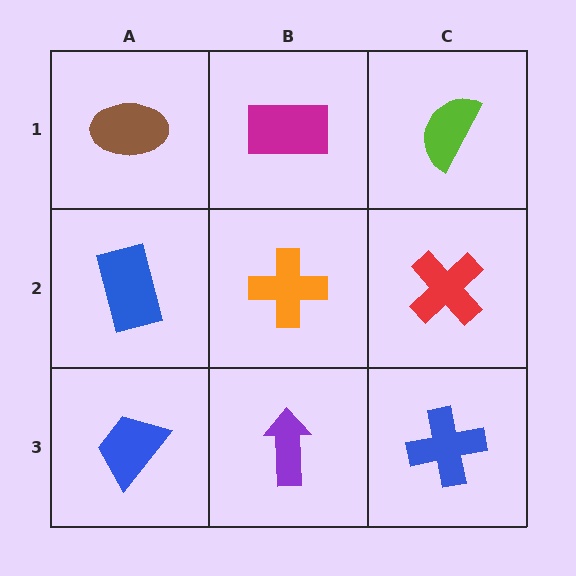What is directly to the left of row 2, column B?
A blue rectangle.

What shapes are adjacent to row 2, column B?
A magenta rectangle (row 1, column B), a purple arrow (row 3, column B), a blue rectangle (row 2, column A), a red cross (row 2, column C).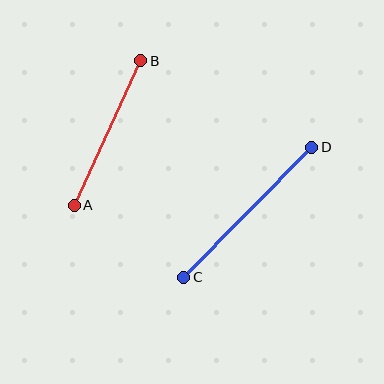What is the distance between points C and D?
The distance is approximately 183 pixels.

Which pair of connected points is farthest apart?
Points C and D are farthest apart.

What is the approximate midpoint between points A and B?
The midpoint is at approximately (108, 133) pixels.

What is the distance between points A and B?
The distance is approximately 159 pixels.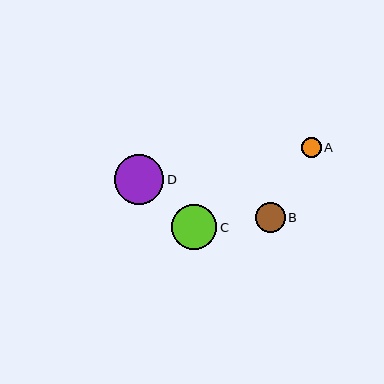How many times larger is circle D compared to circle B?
Circle D is approximately 1.7 times the size of circle B.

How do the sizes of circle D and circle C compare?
Circle D and circle C are approximately the same size.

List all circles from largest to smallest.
From largest to smallest: D, C, B, A.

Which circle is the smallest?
Circle A is the smallest with a size of approximately 20 pixels.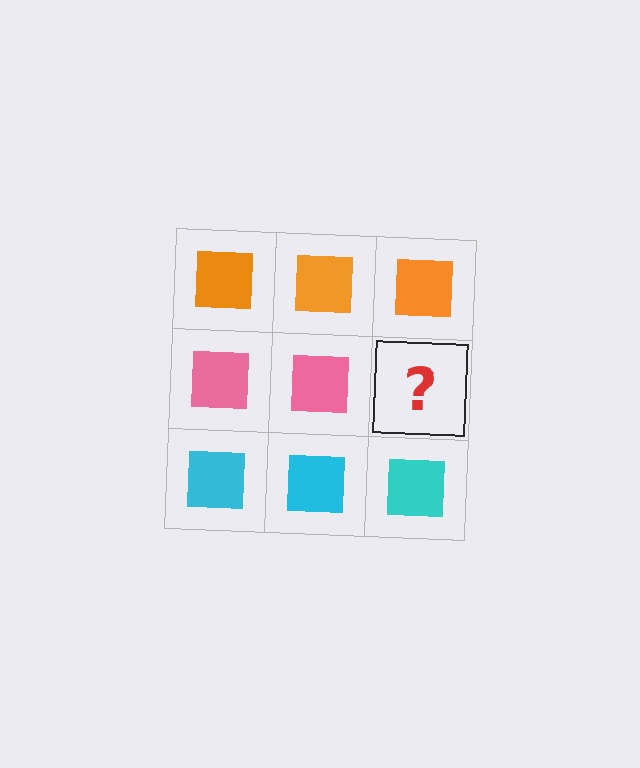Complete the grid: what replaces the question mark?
The question mark should be replaced with a pink square.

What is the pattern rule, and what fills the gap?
The rule is that each row has a consistent color. The gap should be filled with a pink square.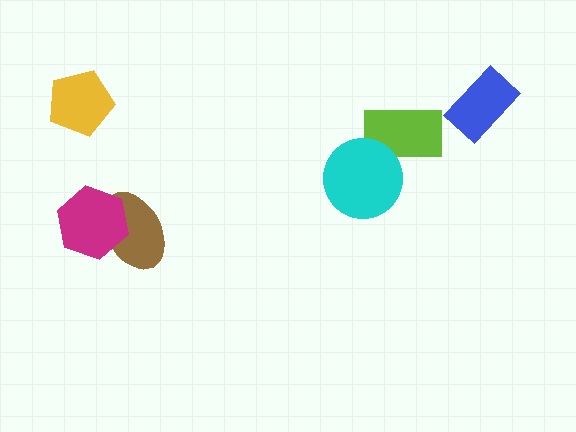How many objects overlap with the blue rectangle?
0 objects overlap with the blue rectangle.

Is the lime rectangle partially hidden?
Yes, it is partially covered by another shape.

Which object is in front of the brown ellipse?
The magenta hexagon is in front of the brown ellipse.